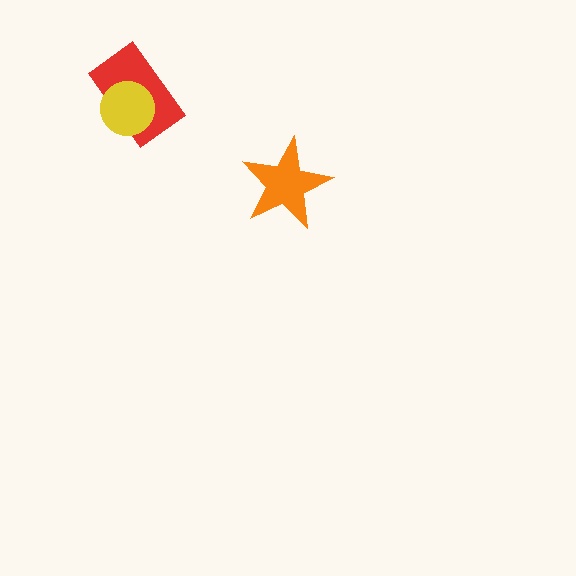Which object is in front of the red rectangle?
The yellow circle is in front of the red rectangle.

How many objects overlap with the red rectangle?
1 object overlaps with the red rectangle.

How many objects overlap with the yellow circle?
1 object overlaps with the yellow circle.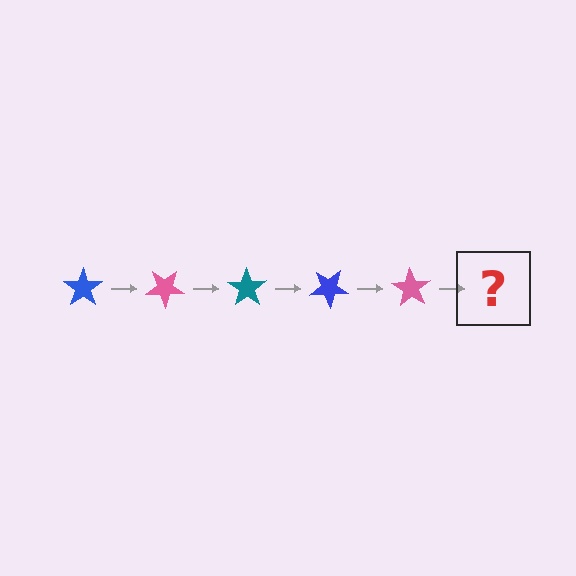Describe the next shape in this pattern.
It should be a teal star, rotated 175 degrees from the start.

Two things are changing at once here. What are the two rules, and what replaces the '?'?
The two rules are that it rotates 35 degrees each step and the color cycles through blue, pink, and teal. The '?' should be a teal star, rotated 175 degrees from the start.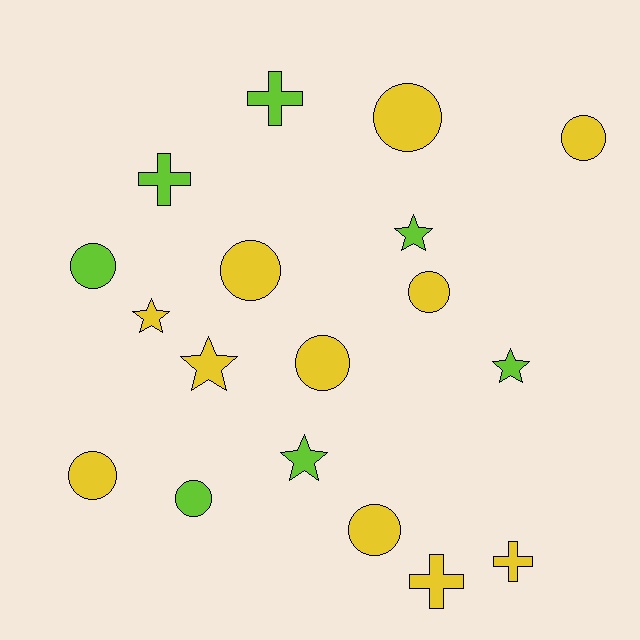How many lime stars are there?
There are 3 lime stars.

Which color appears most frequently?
Yellow, with 11 objects.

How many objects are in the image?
There are 18 objects.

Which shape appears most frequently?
Circle, with 9 objects.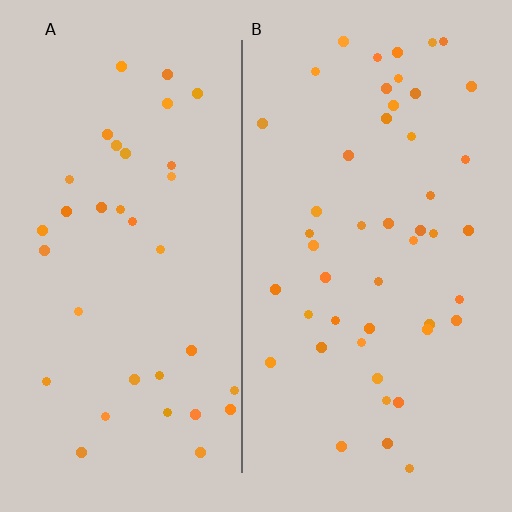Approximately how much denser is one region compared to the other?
Approximately 1.3× — region B over region A.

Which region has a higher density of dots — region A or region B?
B (the right).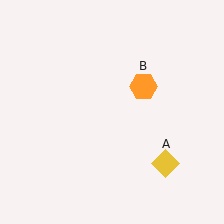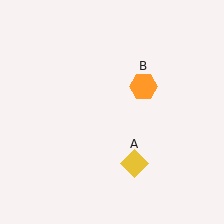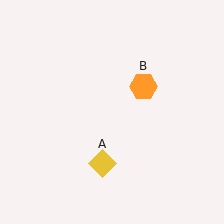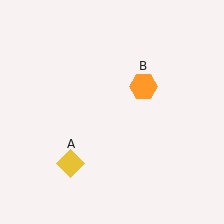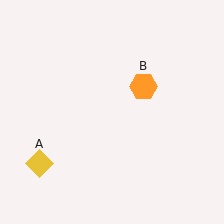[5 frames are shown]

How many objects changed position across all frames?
1 object changed position: yellow diamond (object A).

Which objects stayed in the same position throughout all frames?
Orange hexagon (object B) remained stationary.